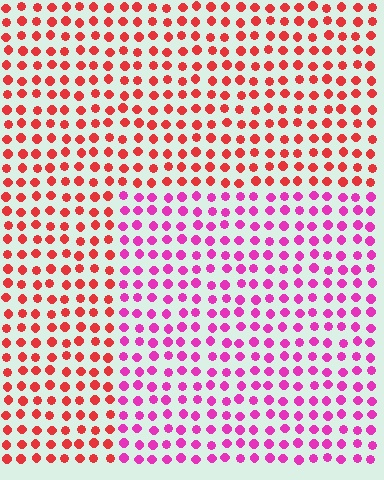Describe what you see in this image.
The image is filled with small red elements in a uniform arrangement. A rectangle-shaped region is visible where the elements are tinted to a slightly different hue, forming a subtle color boundary.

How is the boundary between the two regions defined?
The boundary is defined purely by a slight shift in hue (about 44 degrees). Spacing, size, and orientation are identical on both sides.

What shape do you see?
I see a rectangle.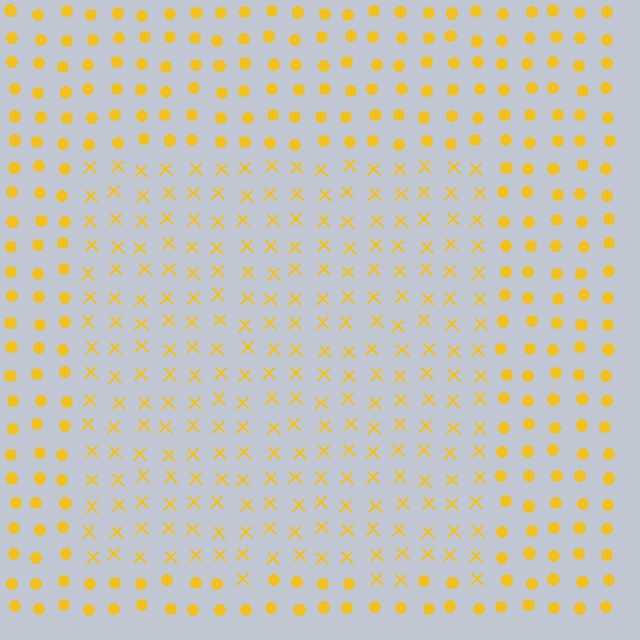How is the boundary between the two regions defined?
The boundary is defined by a change in element shape: X marks inside vs. circles outside. All elements share the same color and spacing.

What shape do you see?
I see a rectangle.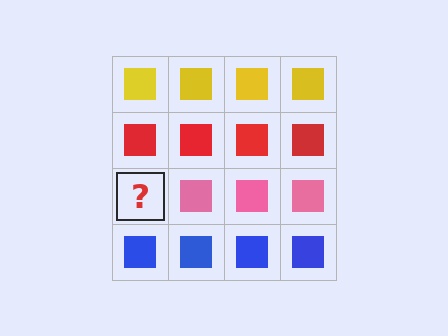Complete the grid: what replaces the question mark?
The question mark should be replaced with a pink square.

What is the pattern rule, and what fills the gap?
The rule is that each row has a consistent color. The gap should be filled with a pink square.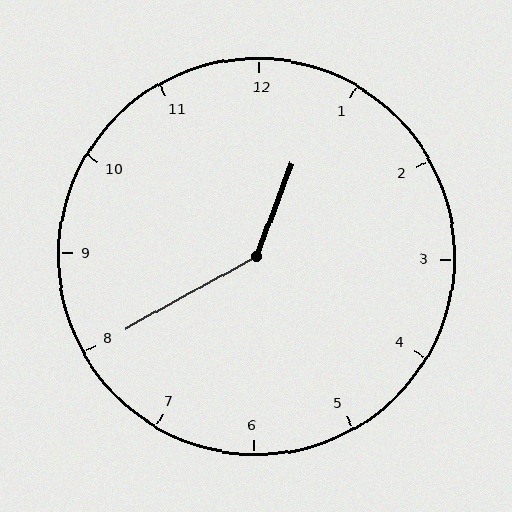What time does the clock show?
12:40.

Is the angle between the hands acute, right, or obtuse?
It is obtuse.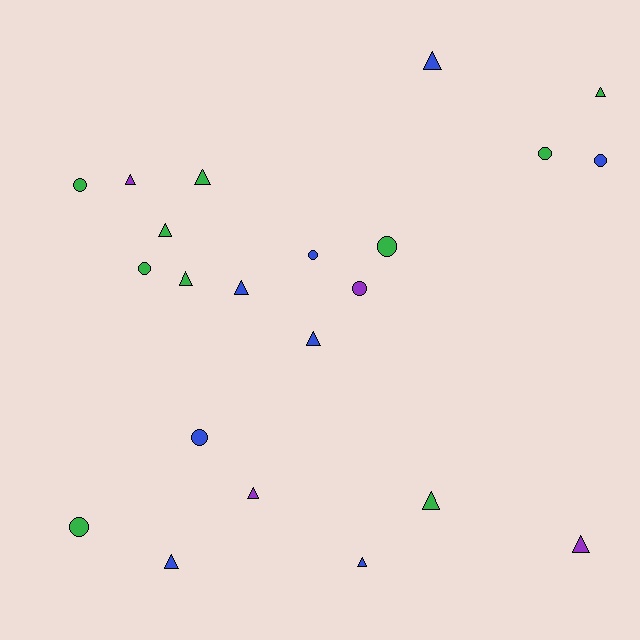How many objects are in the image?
There are 22 objects.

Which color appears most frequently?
Green, with 10 objects.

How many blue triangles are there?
There are 5 blue triangles.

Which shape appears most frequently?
Triangle, with 13 objects.